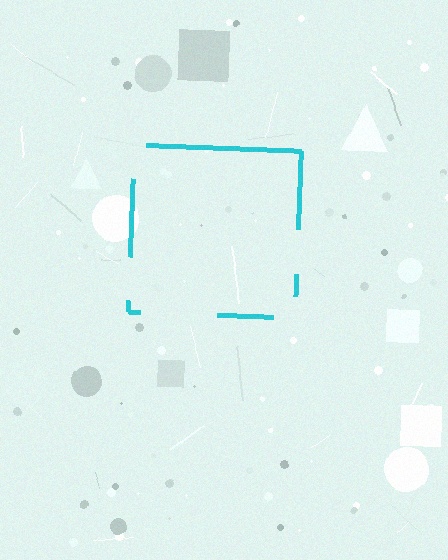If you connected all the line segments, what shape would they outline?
They would outline a square.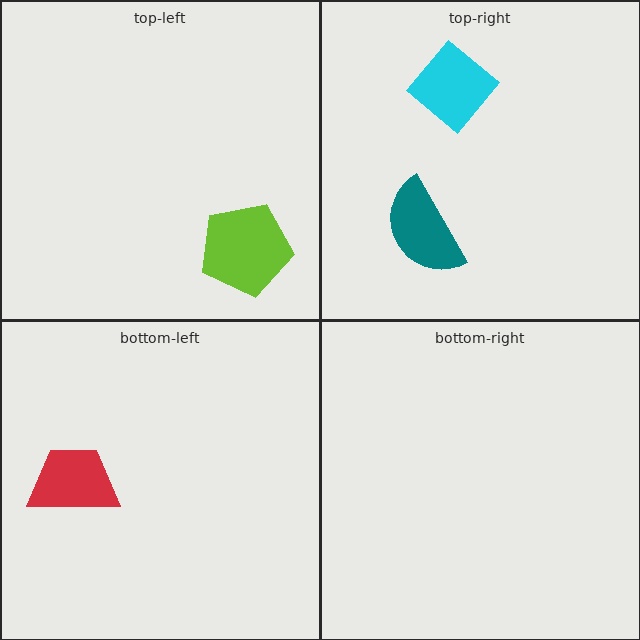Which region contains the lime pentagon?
The top-left region.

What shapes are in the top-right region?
The teal semicircle, the cyan diamond.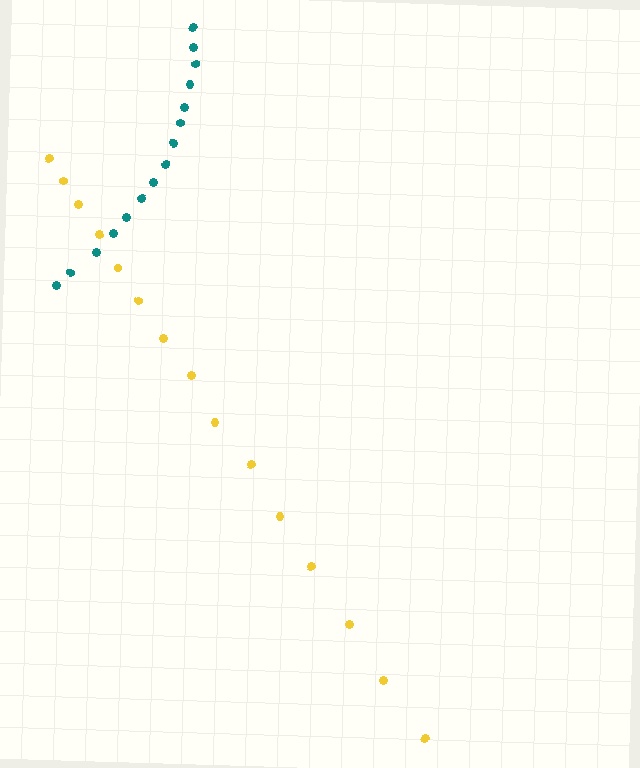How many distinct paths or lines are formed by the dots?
There are 2 distinct paths.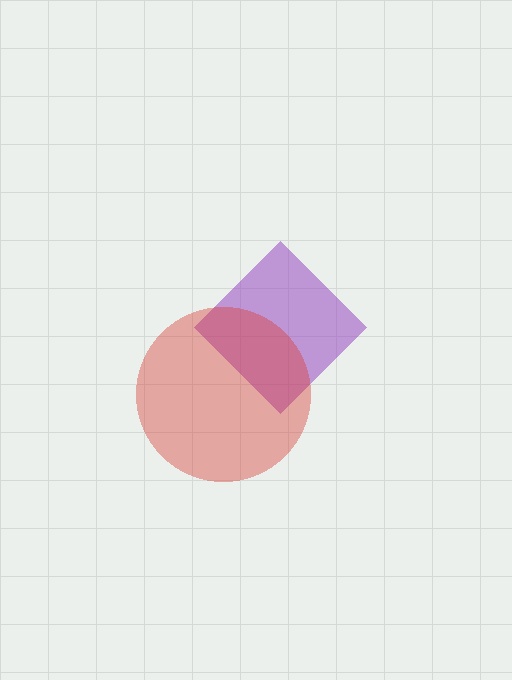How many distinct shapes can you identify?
There are 2 distinct shapes: a purple diamond, a red circle.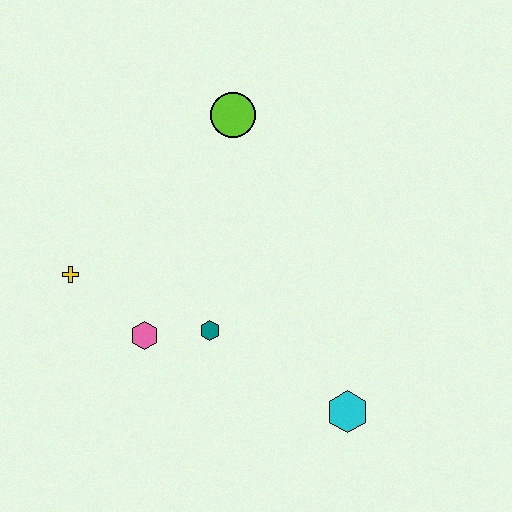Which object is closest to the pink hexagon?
The teal hexagon is closest to the pink hexagon.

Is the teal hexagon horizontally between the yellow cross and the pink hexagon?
No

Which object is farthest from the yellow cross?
The cyan hexagon is farthest from the yellow cross.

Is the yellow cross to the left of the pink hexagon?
Yes